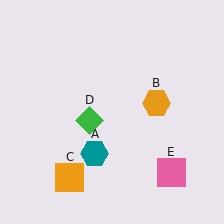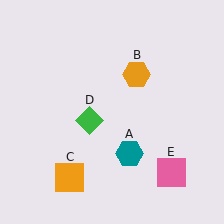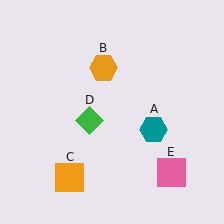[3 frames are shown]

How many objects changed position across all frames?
2 objects changed position: teal hexagon (object A), orange hexagon (object B).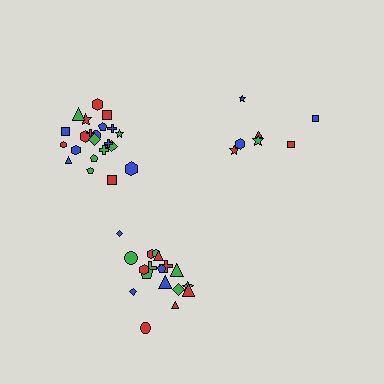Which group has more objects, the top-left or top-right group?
The top-left group.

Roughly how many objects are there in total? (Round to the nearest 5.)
Roughly 45 objects in total.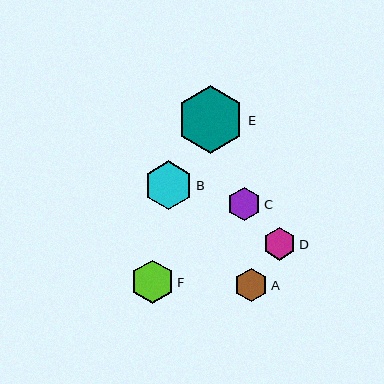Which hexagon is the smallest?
Hexagon D is the smallest with a size of approximately 32 pixels.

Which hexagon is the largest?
Hexagon E is the largest with a size of approximately 67 pixels.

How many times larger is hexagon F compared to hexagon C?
Hexagon F is approximately 1.3 times the size of hexagon C.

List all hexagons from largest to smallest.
From largest to smallest: E, B, F, A, C, D.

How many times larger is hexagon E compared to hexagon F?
Hexagon E is approximately 1.6 times the size of hexagon F.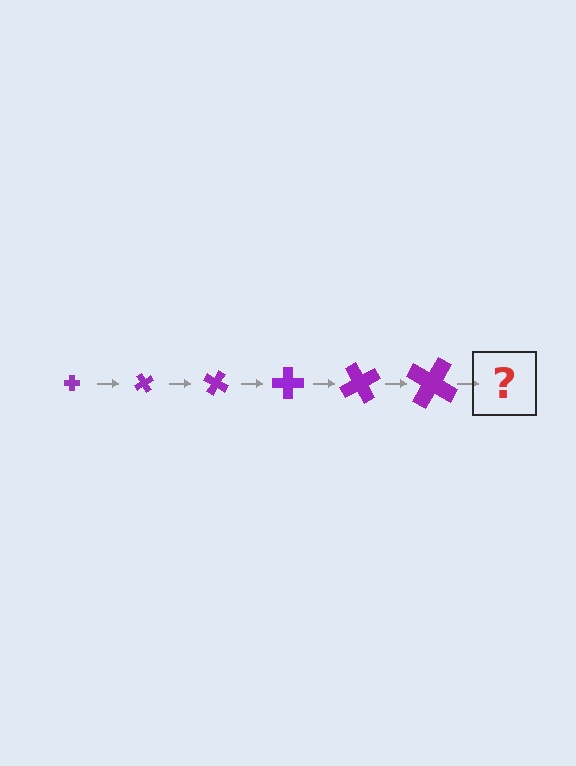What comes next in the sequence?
The next element should be a cross, larger than the previous one and rotated 360 degrees from the start.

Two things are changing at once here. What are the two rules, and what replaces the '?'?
The two rules are that the cross grows larger each step and it rotates 60 degrees each step. The '?' should be a cross, larger than the previous one and rotated 360 degrees from the start.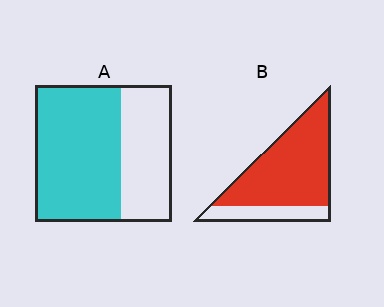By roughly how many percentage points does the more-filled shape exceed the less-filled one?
By roughly 15 percentage points (B over A).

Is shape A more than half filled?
Yes.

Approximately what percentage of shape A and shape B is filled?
A is approximately 65% and B is approximately 80%.